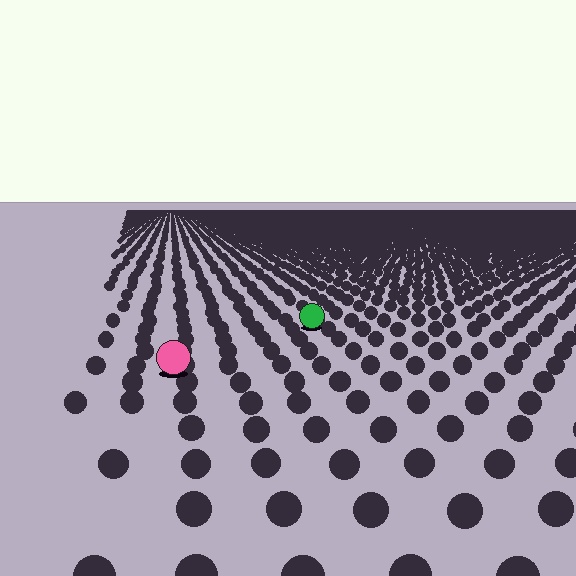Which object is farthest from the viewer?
The green circle is farthest from the viewer. It appears smaller and the ground texture around it is denser.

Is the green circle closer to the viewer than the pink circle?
No. The pink circle is closer — you can tell from the texture gradient: the ground texture is coarser near it.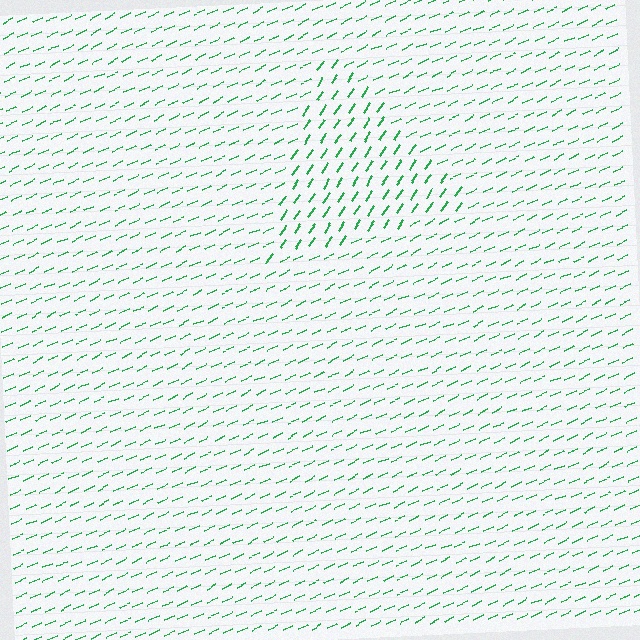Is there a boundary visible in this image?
Yes, there is a texture boundary formed by a change in line orientation.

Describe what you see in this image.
The image is filled with small green line segments. A triangle region in the image has lines oriented differently from the surrounding lines, creating a visible texture boundary.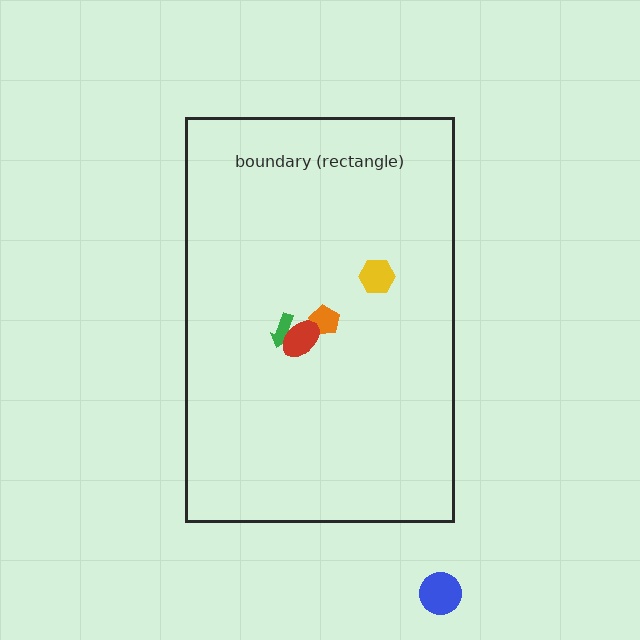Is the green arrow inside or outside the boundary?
Inside.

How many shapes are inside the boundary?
4 inside, 1 outside.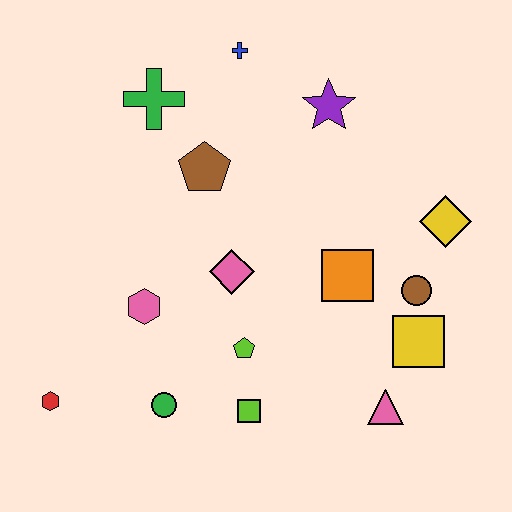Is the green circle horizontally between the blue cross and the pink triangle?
No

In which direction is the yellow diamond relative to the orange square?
The yellow diamond is to the right of the orange square.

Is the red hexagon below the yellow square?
Yes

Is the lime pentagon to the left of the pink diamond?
No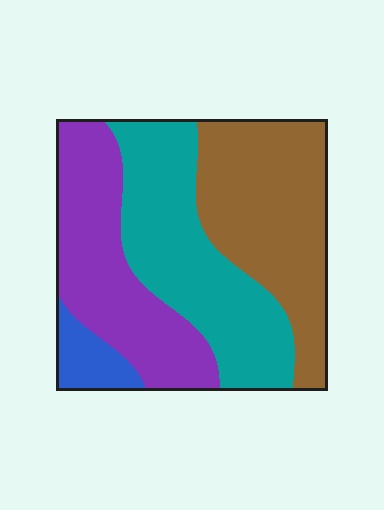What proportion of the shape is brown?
Brown covers roughly 35% of the shape.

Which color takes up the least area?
Blue, at roughly 5%.